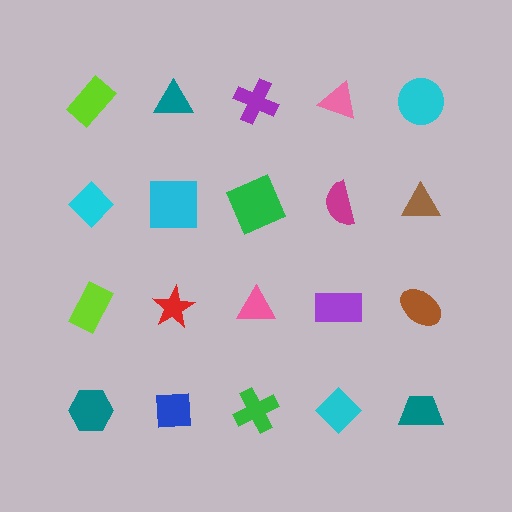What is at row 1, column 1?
A lime rectangle.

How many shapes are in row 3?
5 shapes.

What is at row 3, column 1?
A lime rectangle.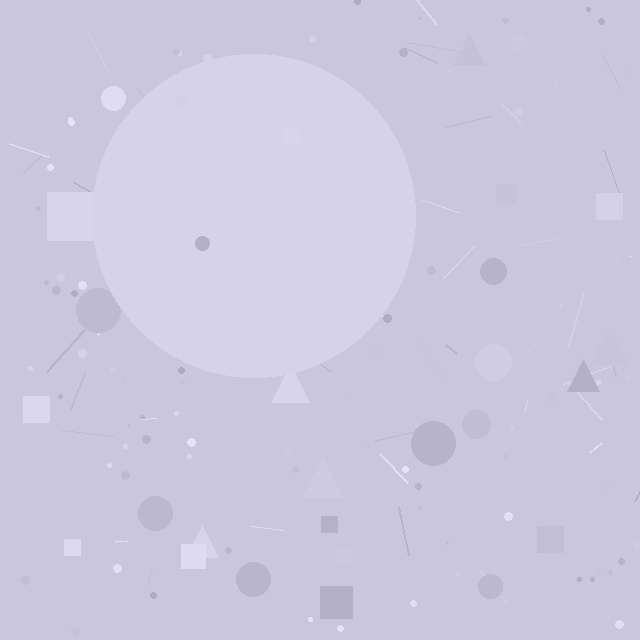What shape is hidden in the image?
A circle is hidden in the image.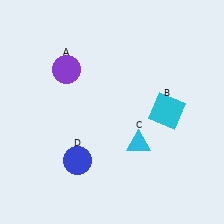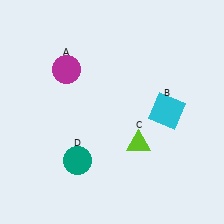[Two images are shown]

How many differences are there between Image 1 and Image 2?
There are 3 differences between the two images.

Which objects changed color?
A changed from purple to magenta. C changed from cyan to lime. D changed from blue to teal.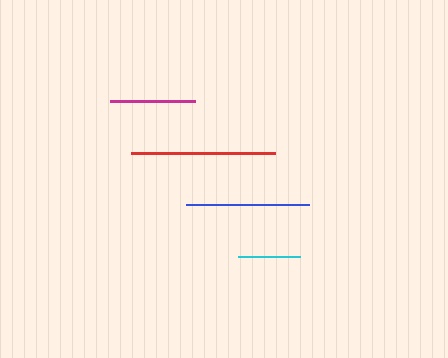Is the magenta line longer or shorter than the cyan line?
The magenta line is longer than the cyan line.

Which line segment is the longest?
The red line is the longest at approximately 144 pixels.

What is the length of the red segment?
The red segment is approximately 144 pixels long.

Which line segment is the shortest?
The cyan line is the shortest at approximately 62 pixels.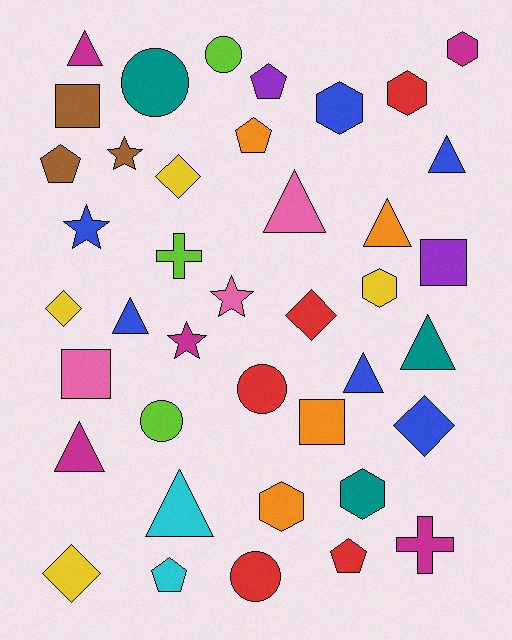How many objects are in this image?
There are 40 objects.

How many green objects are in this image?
There are no green objects.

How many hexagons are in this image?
There are 6 hexagons.